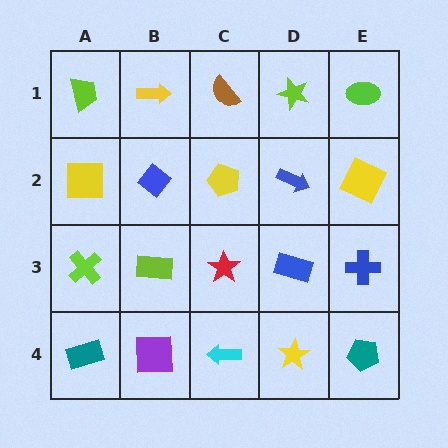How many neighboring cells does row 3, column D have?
4.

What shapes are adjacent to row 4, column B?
A lime rectangle (row 3, column B), a teal rectangle (row 4, column A), a cyan arrow (row 4, column C).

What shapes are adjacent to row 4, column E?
A blue cross (row 3, column E), a yellow star (row 4, column D).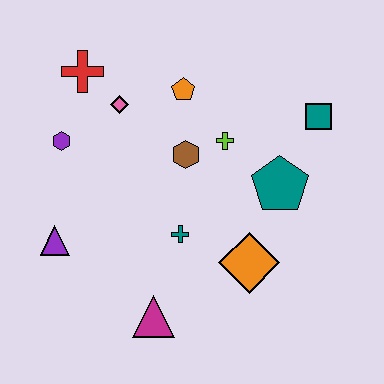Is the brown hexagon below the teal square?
Yes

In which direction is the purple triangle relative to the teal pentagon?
The purple triangle is to the left of the teal pentagon.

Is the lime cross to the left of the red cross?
No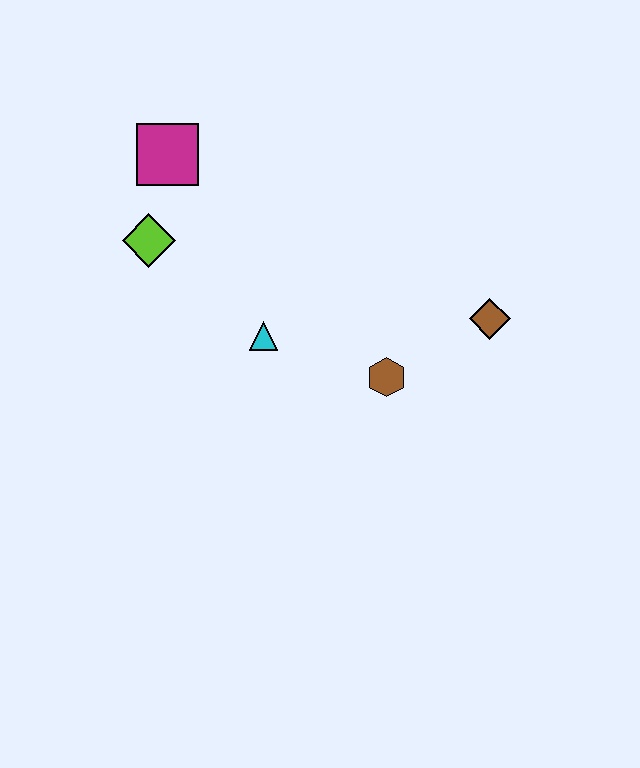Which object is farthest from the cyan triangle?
The brown diamond is farthest from the cyan triangle.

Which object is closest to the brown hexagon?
The brown diamond is closest to the brown hexagon.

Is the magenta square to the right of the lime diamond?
Yes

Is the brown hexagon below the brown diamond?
Yes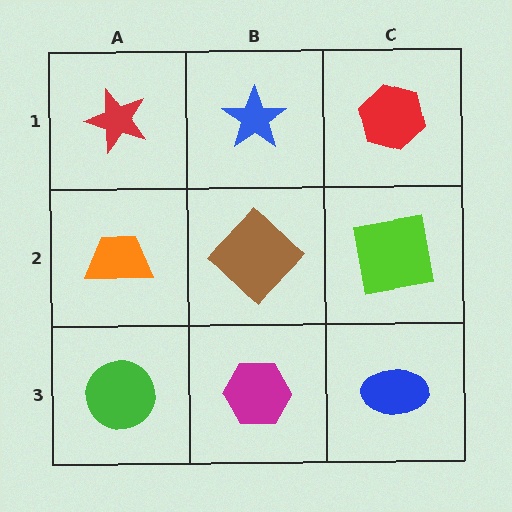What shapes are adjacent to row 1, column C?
A lime square (row 2, column C), a blue star (row 1, column B).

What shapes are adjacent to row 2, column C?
A red hexagon (row 1, column C), a blue ellipse (row 3, column C), a brown diamond (row 2, column B).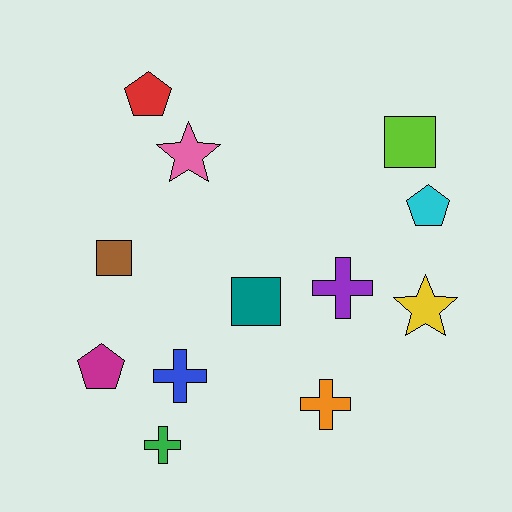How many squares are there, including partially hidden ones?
There are 3 squares.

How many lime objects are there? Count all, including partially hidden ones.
There is 1 lime object.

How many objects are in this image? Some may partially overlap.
There are 12 objects.